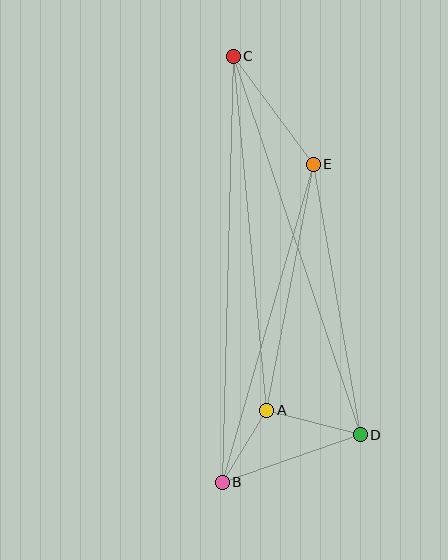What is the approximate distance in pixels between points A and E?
The distance between A and E is approximately 250 pixels.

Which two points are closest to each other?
Points A and B are closest to each other.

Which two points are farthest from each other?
Points B and C are farthest from each other.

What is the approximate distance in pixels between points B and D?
The distance between B and D is approximately 146 pixels.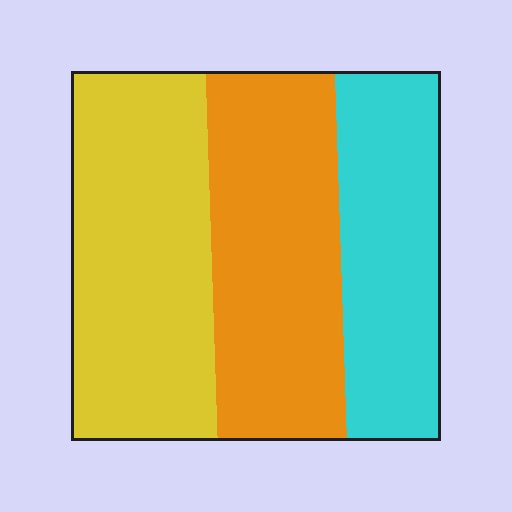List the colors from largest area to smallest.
From largest to smallest: yellow, orange, cyan.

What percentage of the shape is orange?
Orange takes up between a quarter and a half of the shape.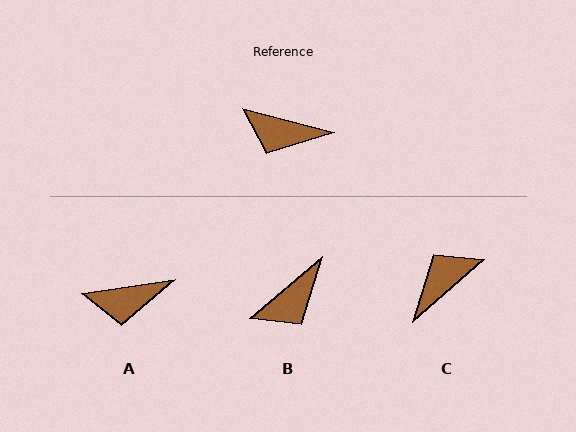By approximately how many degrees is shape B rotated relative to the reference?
Approximately 55 degrees counter-clockwise.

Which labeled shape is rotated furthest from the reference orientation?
C, about 125 degrees away.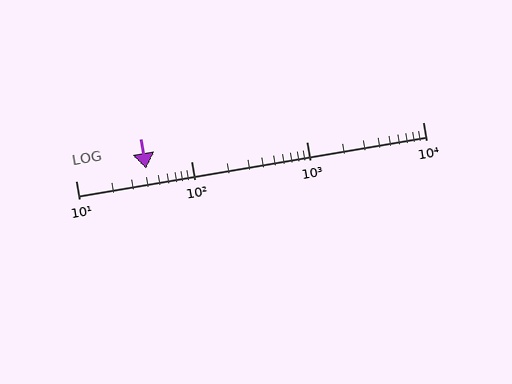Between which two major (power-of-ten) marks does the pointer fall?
The pointer is between 10 and 100.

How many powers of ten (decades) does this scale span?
The scale spans 3 decades, from 10 to 10000.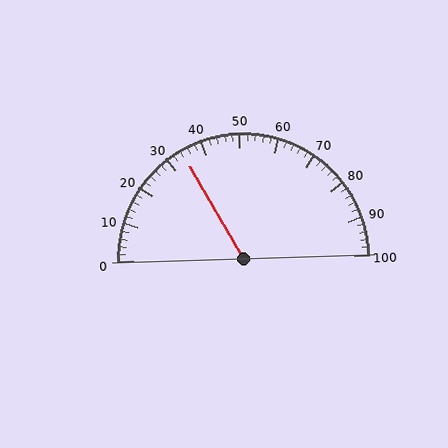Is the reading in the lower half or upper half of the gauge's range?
The reading is in the lower half of the range (0 to 100).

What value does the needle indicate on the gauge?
The needle indicates approximately 34.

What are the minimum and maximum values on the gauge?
The gauge ranges from 0 to 100.